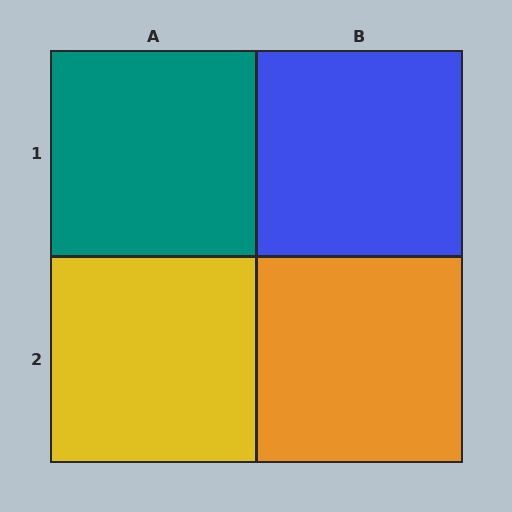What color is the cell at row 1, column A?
Teal.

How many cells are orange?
1 cell is orange.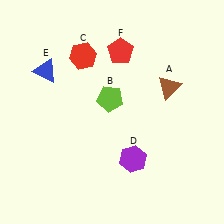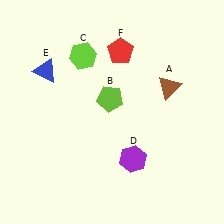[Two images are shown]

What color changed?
The hexagon (C) changed from red in Image 1 to lime in Image 2.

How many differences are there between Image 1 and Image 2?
There is 1 difference between the two images.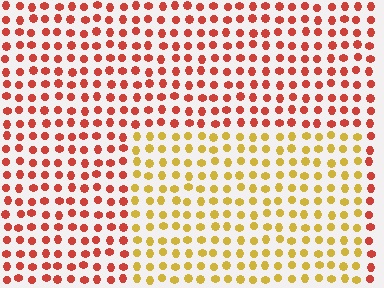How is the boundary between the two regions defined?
The boundary is defined purely by a slight shift in hue (about 47 degrees). Spacing, size, and orientation are identical on both sides.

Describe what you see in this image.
The image is filled with small red elements in a uniform arrangement. A rectangle-shaped region is visible where the elements are tinted to a slightly different hue, forming a subtle color boundary.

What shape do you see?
I see a rectangle.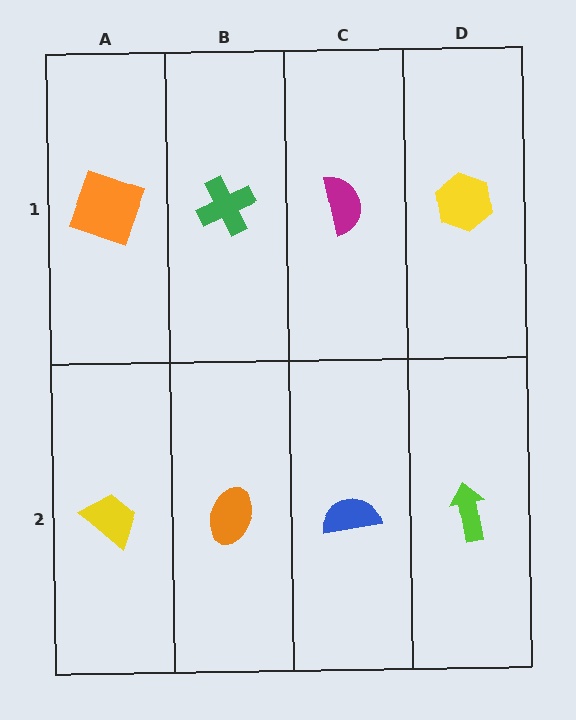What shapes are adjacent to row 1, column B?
An orange ellipse (row 2, column B), an orange square (row 1, column A), a magenta semicircle (row 1, column C).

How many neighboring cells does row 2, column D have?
2.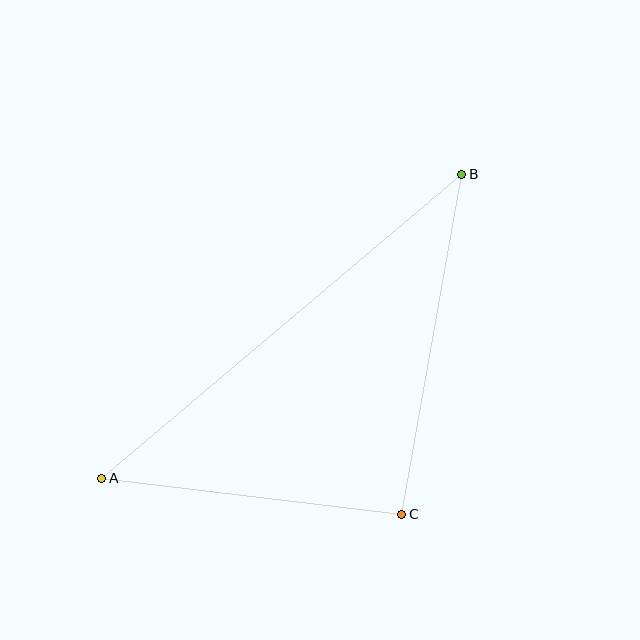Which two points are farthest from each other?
Points A and B are farthest from each other.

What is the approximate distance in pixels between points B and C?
The distance between B and C is approximately 345 pixels.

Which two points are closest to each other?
Points A and C are closest to each other.